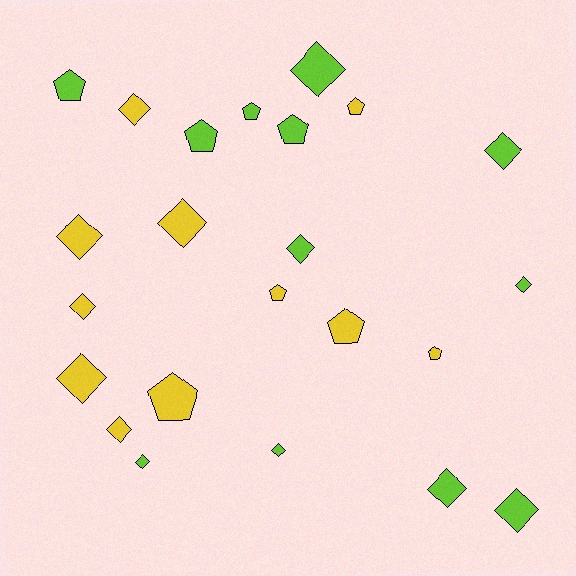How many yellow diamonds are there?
There are 6 yellow diamonds.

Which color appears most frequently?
Lime, with 12 objects.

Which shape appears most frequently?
Diamond, with 14 objects.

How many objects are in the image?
There are 23 objects.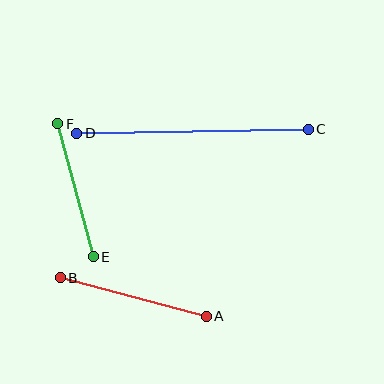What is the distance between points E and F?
The distance is approximately 138 pixels.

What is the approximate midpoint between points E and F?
The midpoint is at approximately (75, 190) pixels.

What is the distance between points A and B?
The distance is approximately 151 pixels.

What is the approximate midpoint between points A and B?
The midpoint is at approximately (133, 297) pixels.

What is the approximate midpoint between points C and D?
The midpoint is at approximately (192, 131) pixels.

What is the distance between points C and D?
The distance is approximately 232 pixels.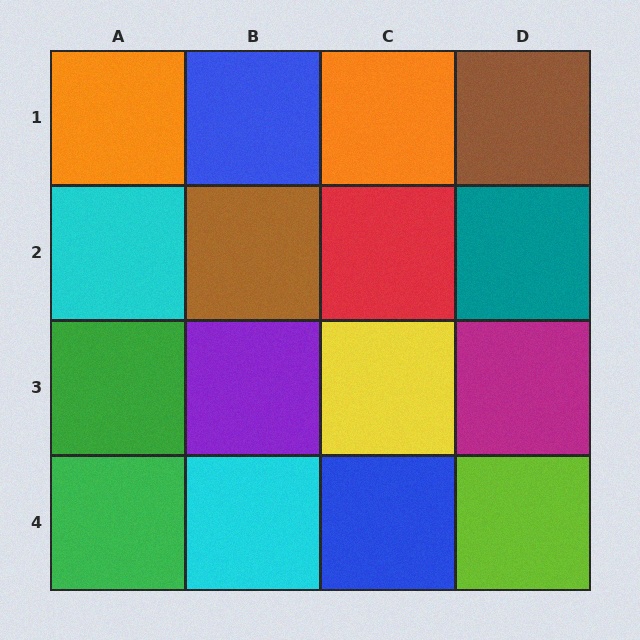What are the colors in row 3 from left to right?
Green, purple, yellow, magenta.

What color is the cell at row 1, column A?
Orange.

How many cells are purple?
1 cell is purple.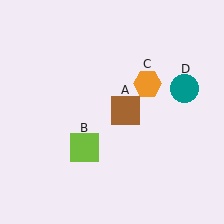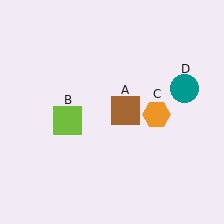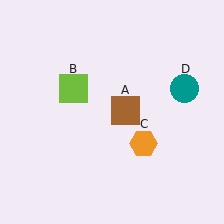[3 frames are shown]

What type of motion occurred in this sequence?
The lime square (object B), orange hexagon (object C) rotated clockwise around the center of the scene.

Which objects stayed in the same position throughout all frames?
Brown square (object A) and teal circle (object D) remained stationary.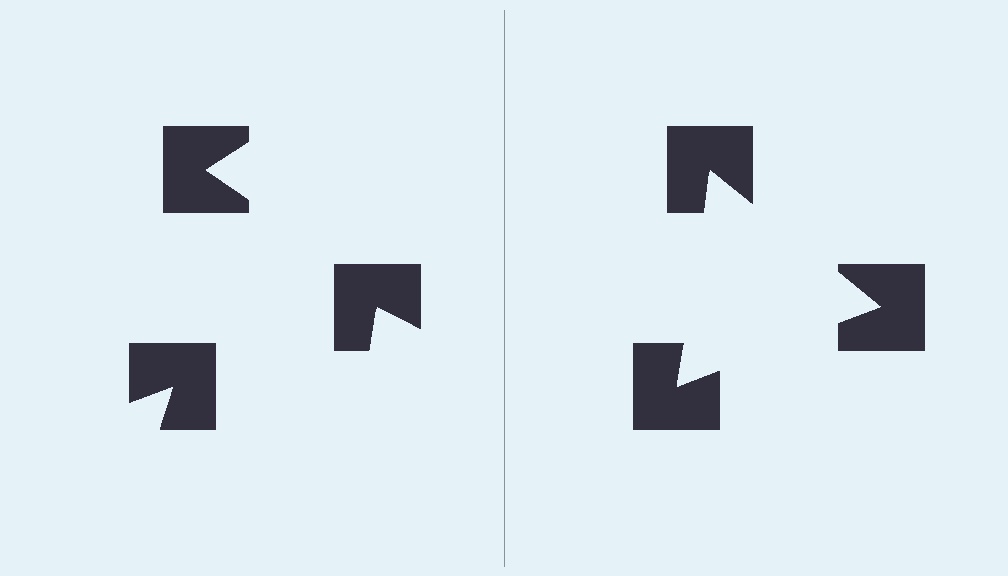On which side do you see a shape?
An illusory triangle appears on the right side. On the left side the wedge cuts are rotated, so no coherent shape forms.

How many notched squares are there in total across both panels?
6 — 3 on each side.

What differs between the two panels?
The notched squares are positioned identically on both sides; only the wedge orientations differ. On the right they align to a triangle; on the left they are misaligned.